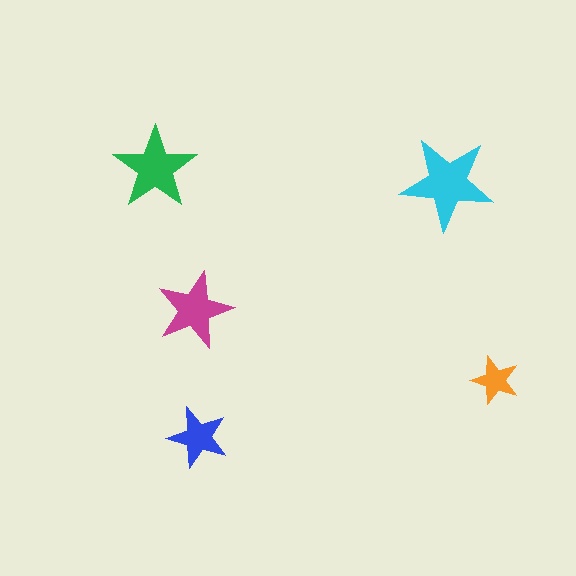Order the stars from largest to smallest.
the cyan one, the green one, the magenta one, the blue one, the orange one.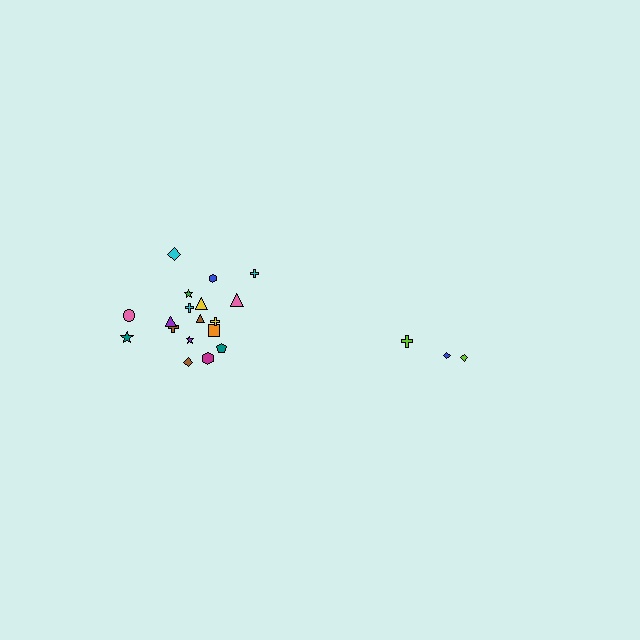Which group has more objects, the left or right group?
The left group.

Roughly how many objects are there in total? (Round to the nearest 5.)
Roughly 20 objects in total.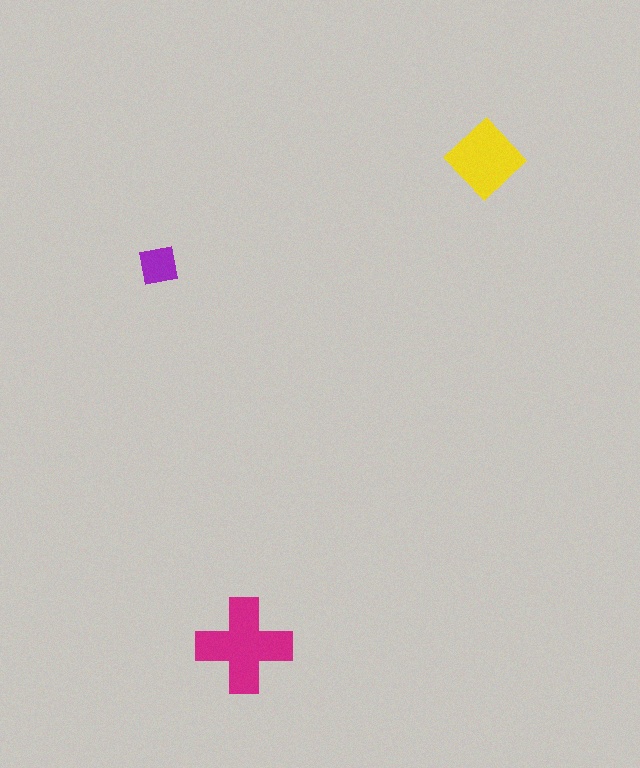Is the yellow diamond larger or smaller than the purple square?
Larger.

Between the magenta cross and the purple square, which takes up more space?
The magenta cross.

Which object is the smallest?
The purple square.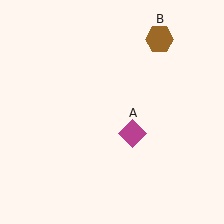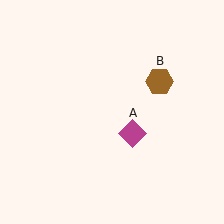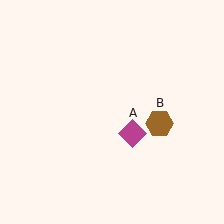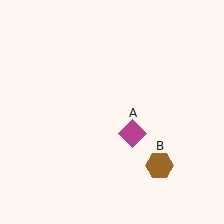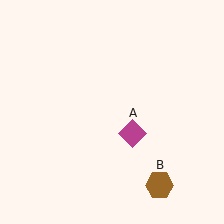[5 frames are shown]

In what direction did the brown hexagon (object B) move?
The brown hexagon (object B) moved down.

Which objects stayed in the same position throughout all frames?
Magenta diamond (object A) remained stationary.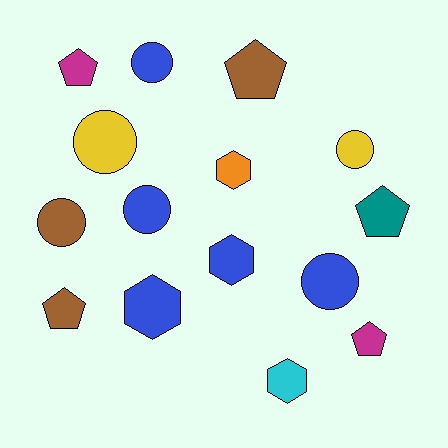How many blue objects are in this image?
There are 5 blue objects.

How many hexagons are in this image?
There are 4 hexagons.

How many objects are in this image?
There are 15 objects.